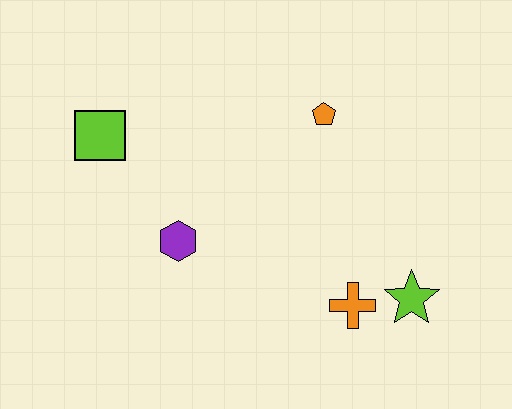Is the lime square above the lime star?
Yes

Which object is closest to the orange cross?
The lime star is closest to the orange cross.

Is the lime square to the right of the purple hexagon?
No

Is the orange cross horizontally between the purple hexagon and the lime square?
No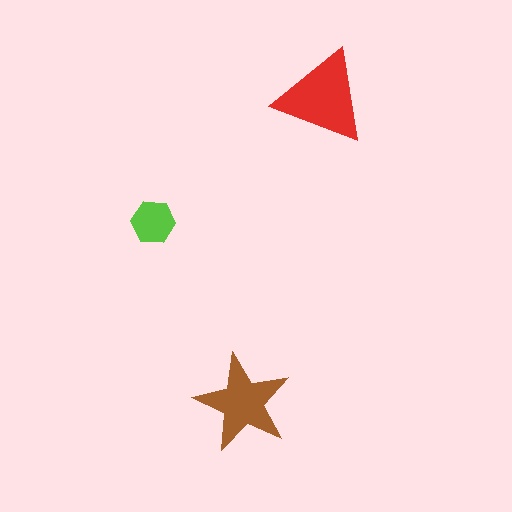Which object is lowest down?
The brown star is bottommost.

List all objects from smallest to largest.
The lime hexagon, the brown star, the red triangle.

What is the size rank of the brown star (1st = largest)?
2nd.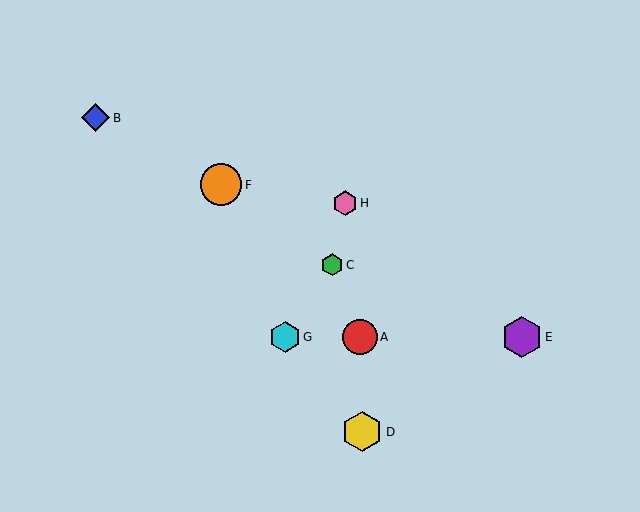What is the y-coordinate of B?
Object B is at y≈118.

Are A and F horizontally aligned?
No, A is at y≈337 and F is at y≈185.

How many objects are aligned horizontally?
3 objects (A, E, G) are aligned horizontally.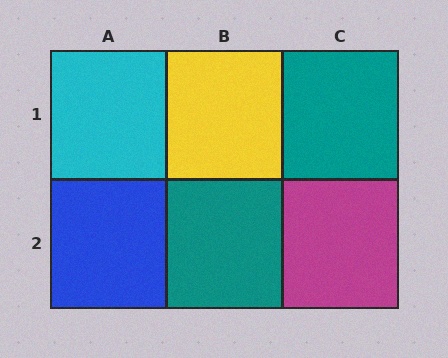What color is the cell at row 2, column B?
Teal.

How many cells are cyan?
1 cell is cyan.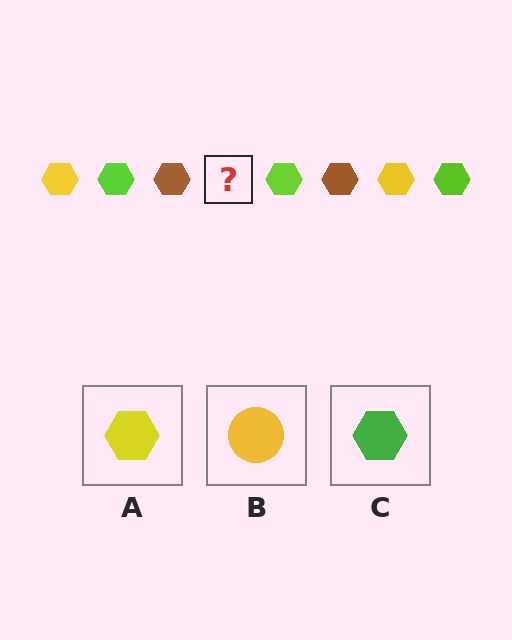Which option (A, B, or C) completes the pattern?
A.